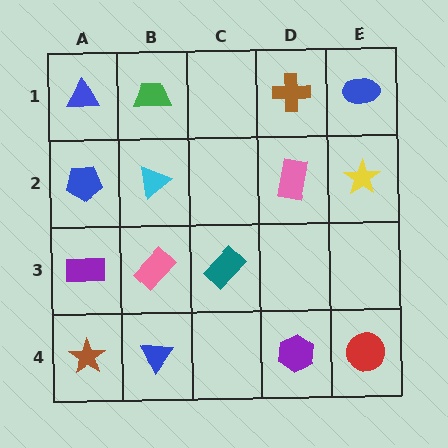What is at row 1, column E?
A blue ellipse.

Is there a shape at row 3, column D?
No, that cell is empty.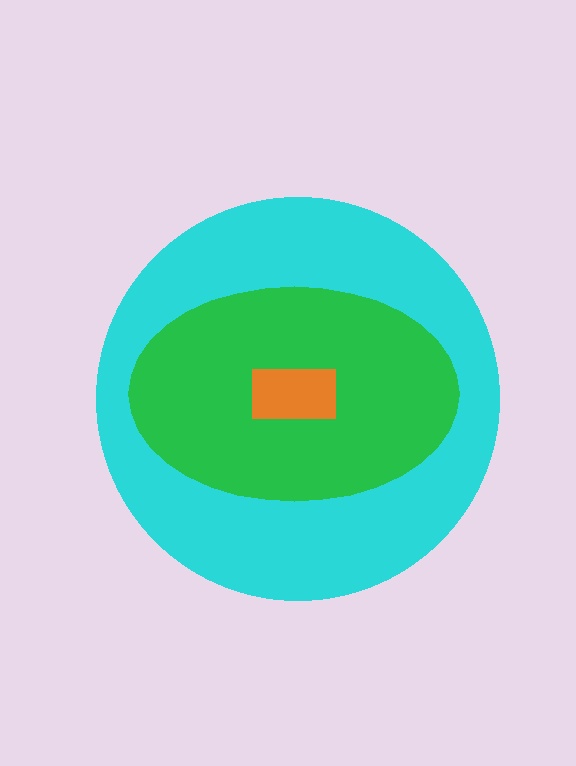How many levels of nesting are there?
3.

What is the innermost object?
The orange rectangle.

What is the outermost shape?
The cyan circle.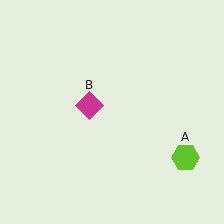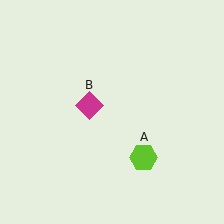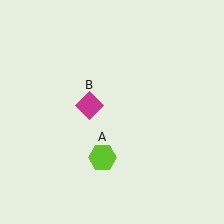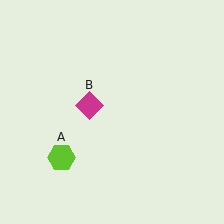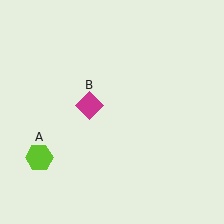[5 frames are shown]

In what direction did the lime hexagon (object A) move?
The lime hexagon (object A) moved left.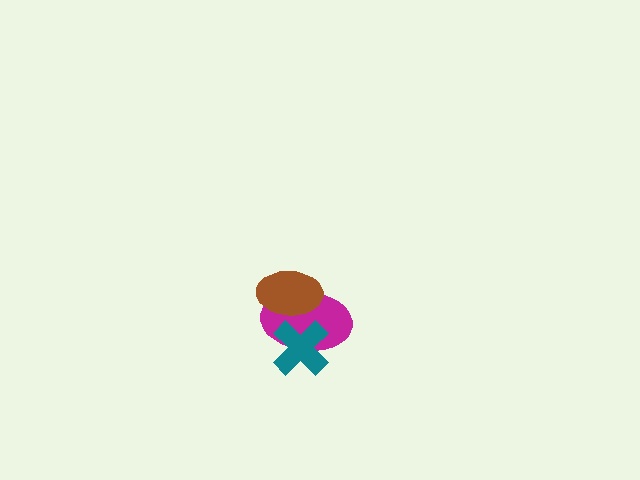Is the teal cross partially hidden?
No, no other shape covers it.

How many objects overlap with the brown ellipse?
2 objects overlap with the brown ellipse.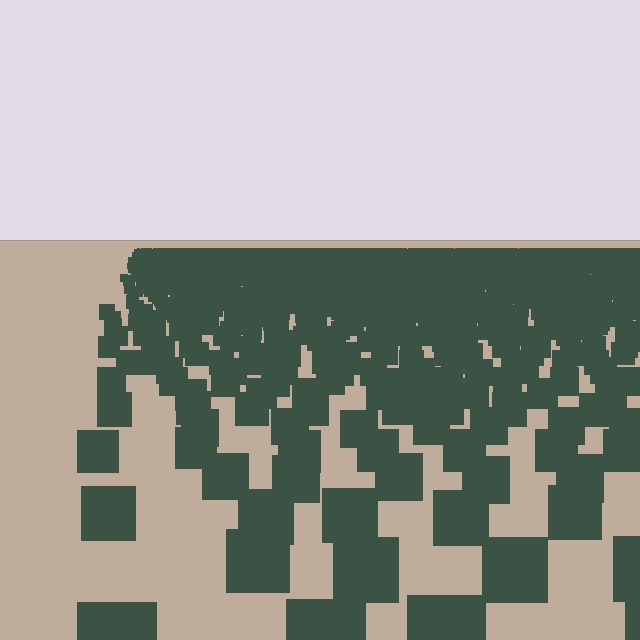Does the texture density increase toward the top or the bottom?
Density increases toward the top.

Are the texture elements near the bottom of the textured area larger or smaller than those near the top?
Larger. Near the bottom, elements are closer to the viewer and appear at a bigger on-screen size.